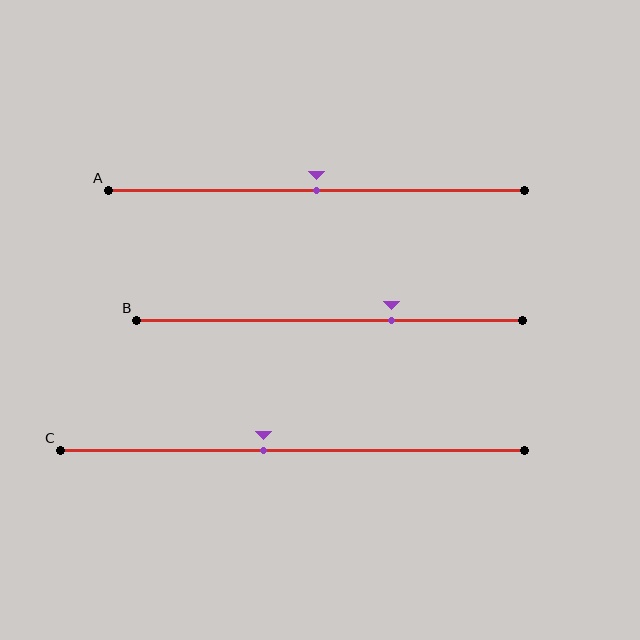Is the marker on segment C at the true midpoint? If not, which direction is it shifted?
No, the marker on segment C is shifted to the left by about 6% of the segment length.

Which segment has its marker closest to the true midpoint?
Segment A has its marker closest to the true midpoint.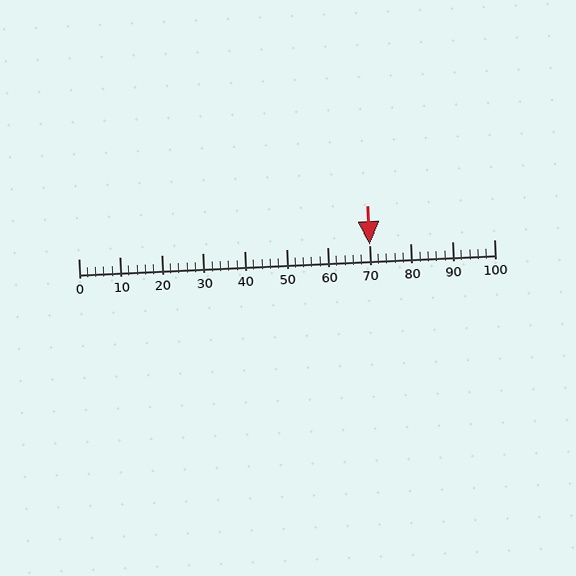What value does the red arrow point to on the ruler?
The red arrow points to approximately 70.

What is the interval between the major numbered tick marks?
The major tick marks are spaced 10 units apart.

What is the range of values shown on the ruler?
The ruler shows values from 0 to 100.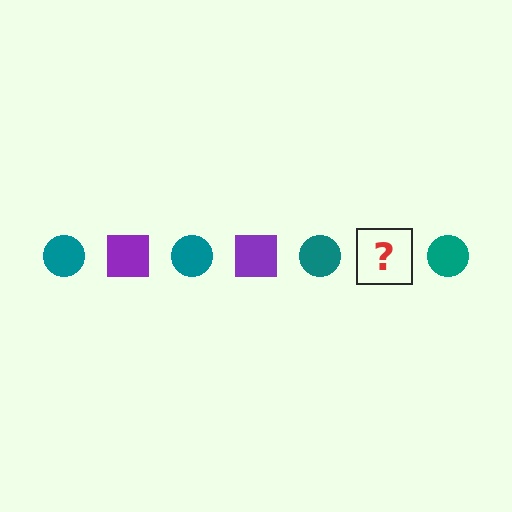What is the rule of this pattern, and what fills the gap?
The rule is that the pattern alternates between teal circle and purple square. The gap should be filled with a purple square.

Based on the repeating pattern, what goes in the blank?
The blank should be a purple square.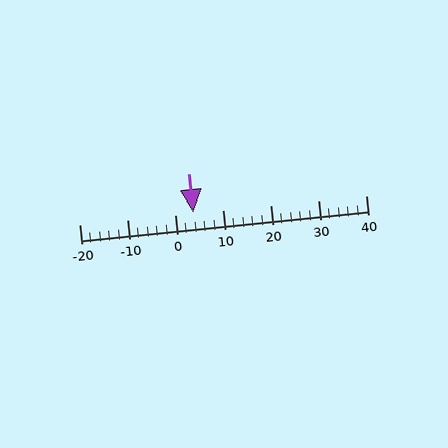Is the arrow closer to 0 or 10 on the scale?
The arrow is closer to 0.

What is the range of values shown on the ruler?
The ruler shows values from -20 to 40.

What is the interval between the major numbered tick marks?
The major tick marks are spaced 10 units apart.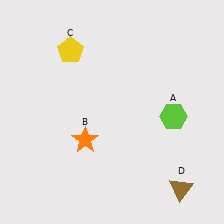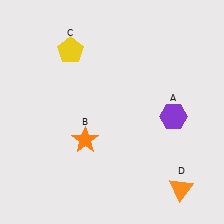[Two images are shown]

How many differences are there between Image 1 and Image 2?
There are 2 differences between the two images.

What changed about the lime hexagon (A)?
In Image 1, A is lime. In Image 2, it changed to purple.